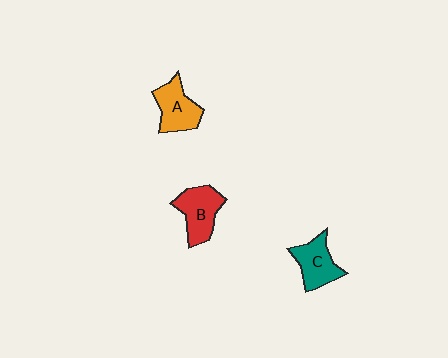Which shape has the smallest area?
Shape C (teal).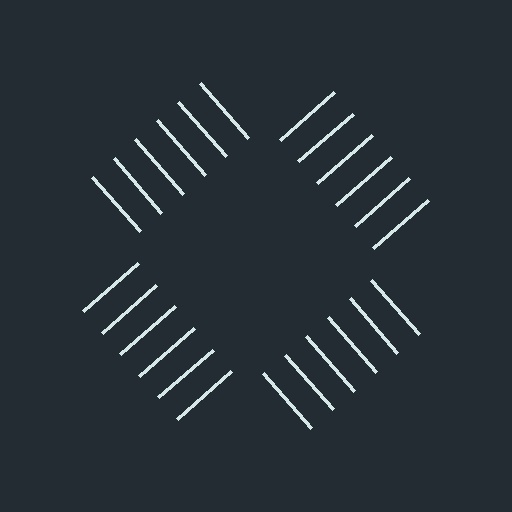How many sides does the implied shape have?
4 sides — the line-ends trace a square.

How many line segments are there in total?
24 — 6 along each of the 4 edges.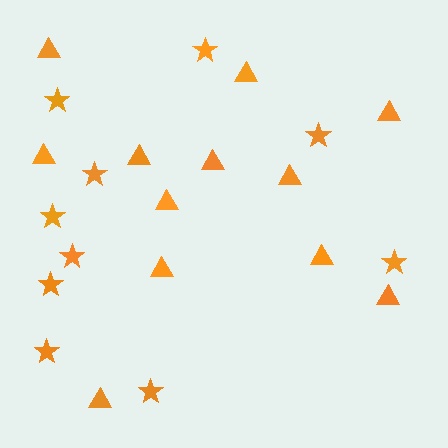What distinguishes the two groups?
There are 2 groups: one group of triangles (12) and one group of stars (10).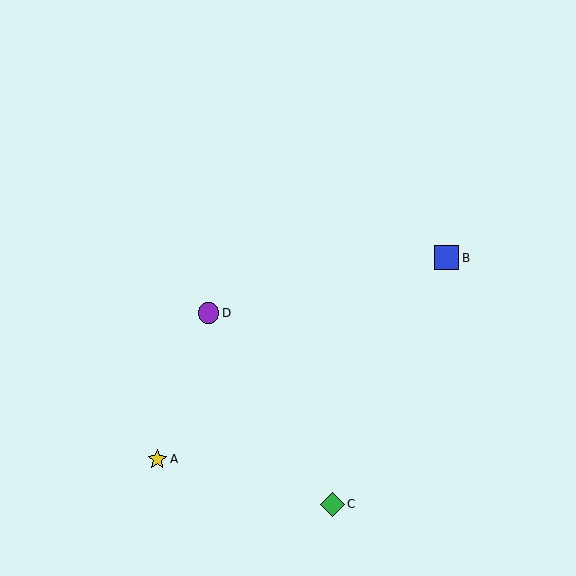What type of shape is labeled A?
Shape A is a yellow star.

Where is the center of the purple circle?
The center of the purple circle is at (208, 313).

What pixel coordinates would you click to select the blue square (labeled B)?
Click at (447, 258) to select the blue square B.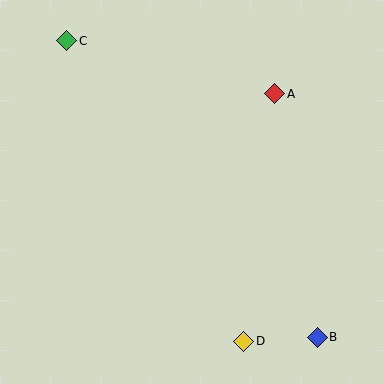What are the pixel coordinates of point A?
Point A is at (275, 94).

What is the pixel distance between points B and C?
The distance between B and C is 388 pixels.